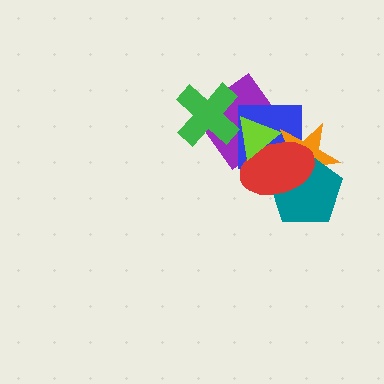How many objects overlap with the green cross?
1 object overlaps with the green cross.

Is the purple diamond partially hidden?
Yes, it is partially covered by another shape.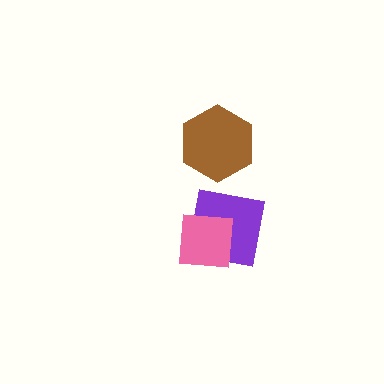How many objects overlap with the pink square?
1 object overlaps with the pink square.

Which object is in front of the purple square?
The pink square is in front of the purple square.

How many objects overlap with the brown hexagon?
0 objects overlap with the brown hexagon.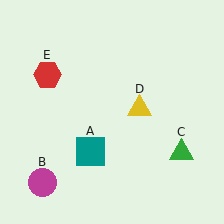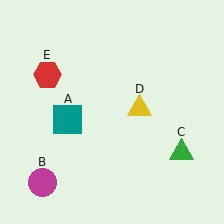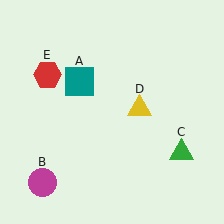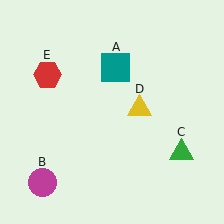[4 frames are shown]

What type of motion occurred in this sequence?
The teal square (object A) rotated clockwise around the center of the scene.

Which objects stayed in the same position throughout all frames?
Magenta circle (object B) and green triangle (object C) and yellow triangle (object D) and red hexagon (object E) remained stationary.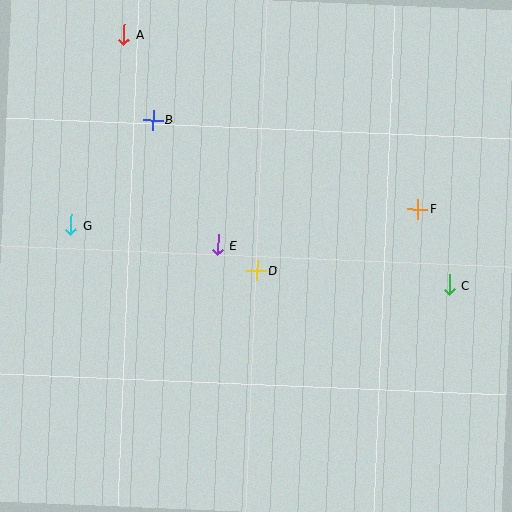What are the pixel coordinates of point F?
Point F is at (418, 209).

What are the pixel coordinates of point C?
Point C is at (449, 285).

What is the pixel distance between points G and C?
The distance between G and C is 383 pixels.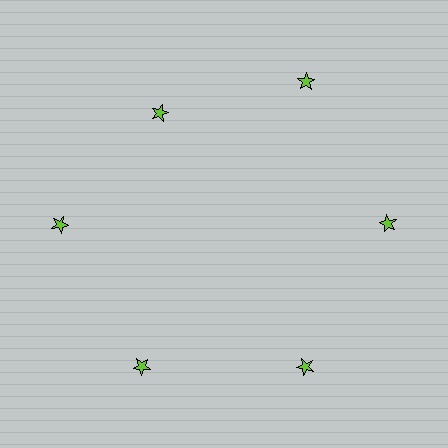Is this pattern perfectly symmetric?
No. The 6 lime stars are arranged in a ring, but one element near the 11 o'clock position is pulled inward toward the center, breaking the 6-fold rotational symmetry.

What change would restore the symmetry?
The symmetry would be restored by moving it outward, back onto the ring so that all 6 stars sit at equal angles and equal distance from the center.